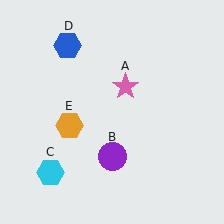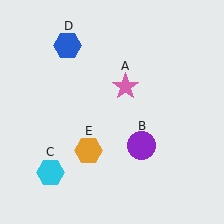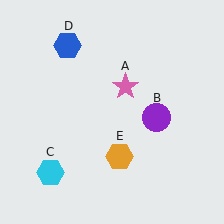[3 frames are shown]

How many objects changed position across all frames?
2 objects changed position: purple circle (object B), orange hexagon (object E).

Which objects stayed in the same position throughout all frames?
Pink star (object A) and cyan hexagon (object C) and blue hexagon (object D) remained stationary.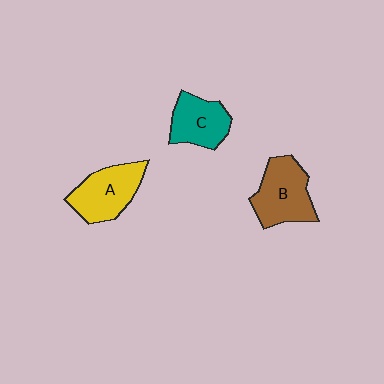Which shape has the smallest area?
Shape C (teal).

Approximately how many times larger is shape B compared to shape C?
Approximately 1.3 times.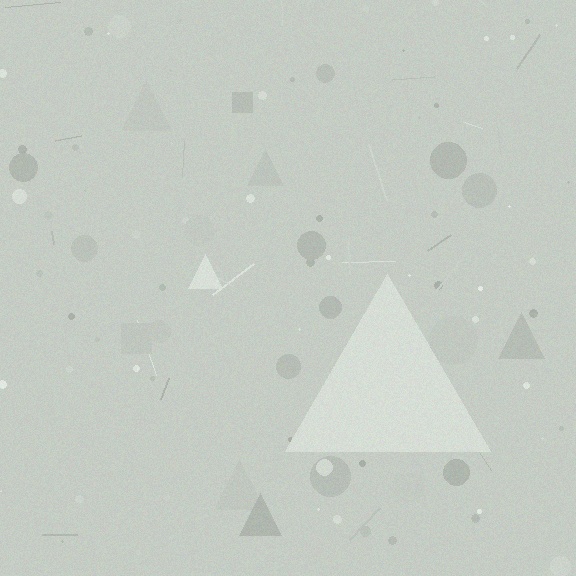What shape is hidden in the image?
A triangle is hidden in the image.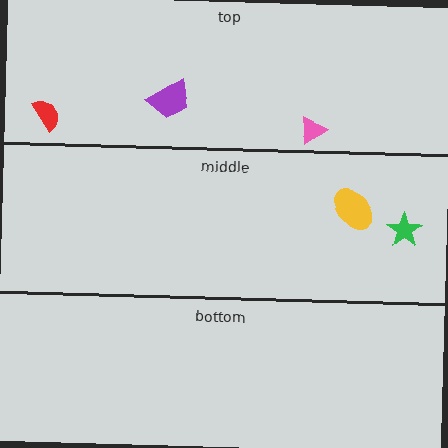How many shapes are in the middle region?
2.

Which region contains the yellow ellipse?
The middle region.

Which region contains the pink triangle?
The top region.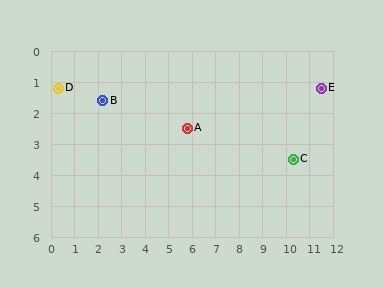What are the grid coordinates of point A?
Point A is at approximately (5.8, 2.5).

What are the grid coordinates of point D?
Point D is at approximately (0.3, 1.2).